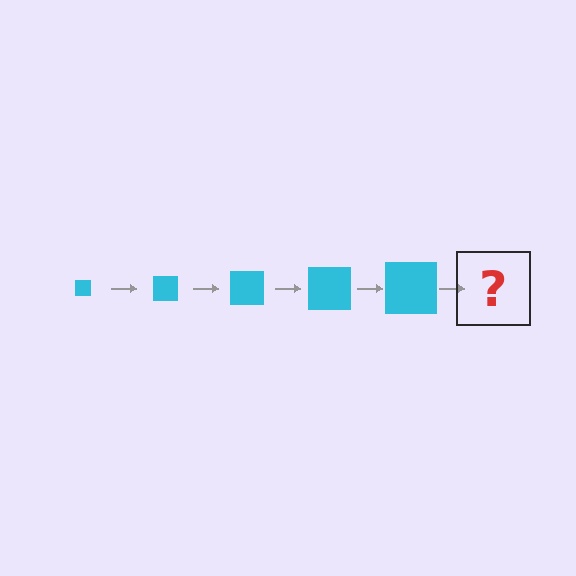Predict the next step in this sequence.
The next step is a cyan square, larger than the previous one.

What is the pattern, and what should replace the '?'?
The pattern is that the square gets progressively larger each step. The '?' should be a cyan square, larger than the previous one.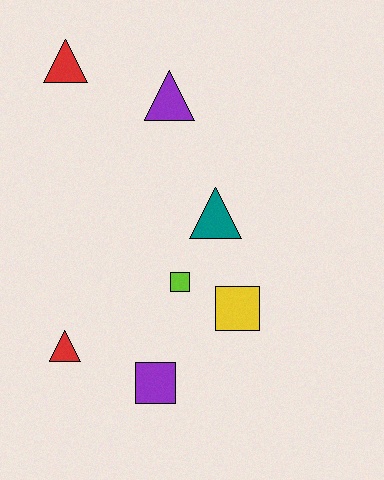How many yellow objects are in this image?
There is 1 yellow object.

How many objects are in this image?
There are 7 objects.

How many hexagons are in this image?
There are no hexagons.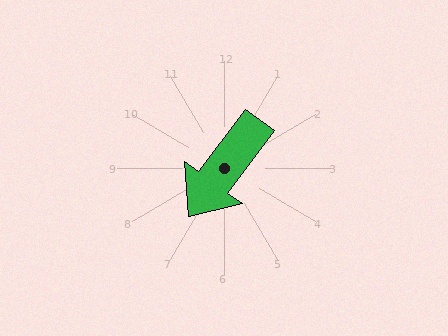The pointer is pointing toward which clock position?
Roughly 7 o'clock.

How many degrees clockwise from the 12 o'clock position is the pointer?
Approximately 216 degrees.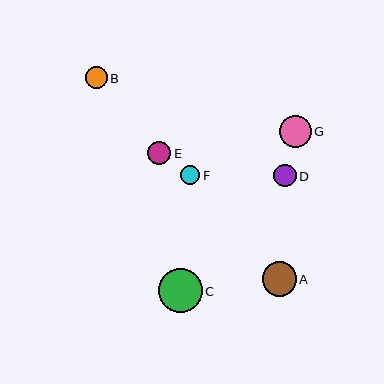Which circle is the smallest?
Circle F is the smallest with a size of approximately 19 pixels.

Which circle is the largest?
Circle C is the largest with a size of approximately 43 pixels.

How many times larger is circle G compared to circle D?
Circle G is approximately 1.4 times the size of circle D.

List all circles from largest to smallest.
From largest to smallest: C, A, G, E, D, B, F.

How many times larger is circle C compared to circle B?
Circle C is approximately 2.0 times the size of circle B.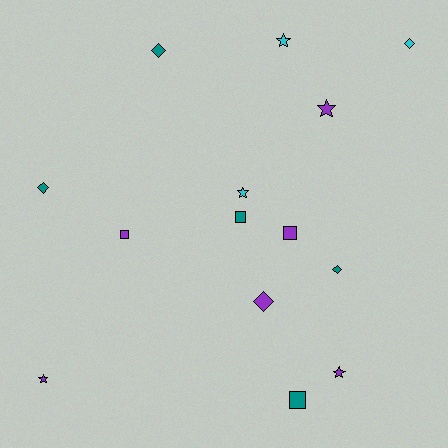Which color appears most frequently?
Purple, with 6 objects.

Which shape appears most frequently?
Diamond, with 5 objects.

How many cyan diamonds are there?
There is 1 cyan diamond.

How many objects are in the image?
There are 14 objects.